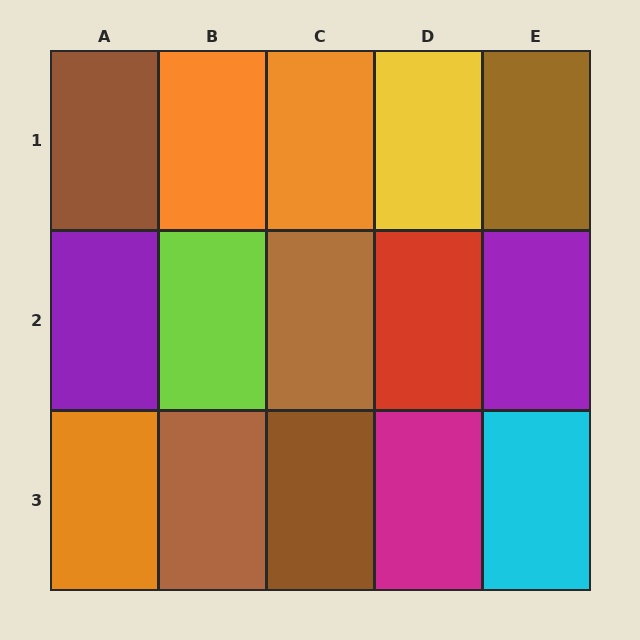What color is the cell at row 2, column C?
Brown.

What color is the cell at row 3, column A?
Orange.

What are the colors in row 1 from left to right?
Brown, orange, orange, yellow, brown.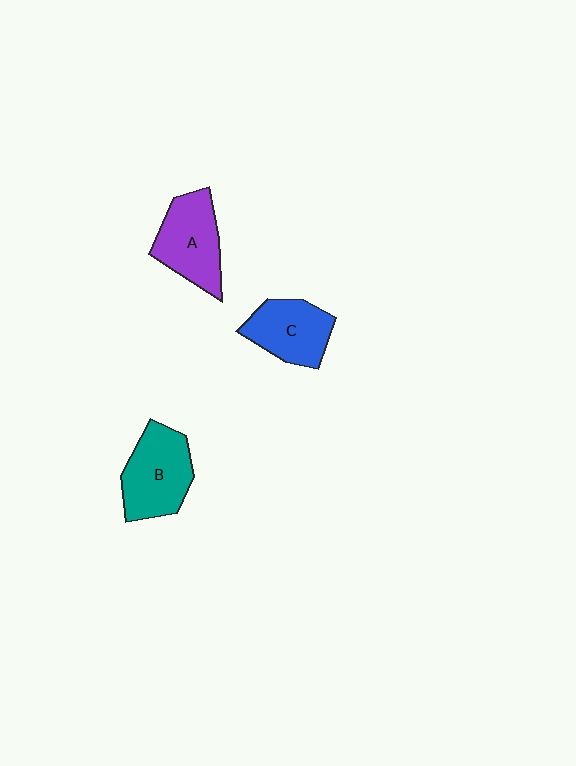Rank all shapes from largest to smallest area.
From largest to smallest: B (teal), A (purple), C (blue).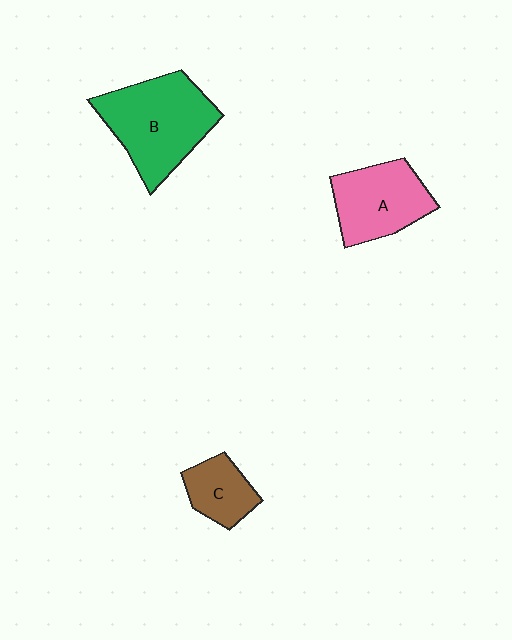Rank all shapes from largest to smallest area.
From largest to smallest: B (green), A (pink), C (brown).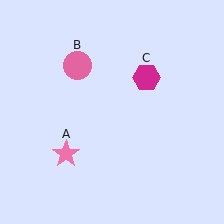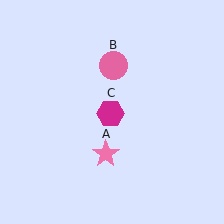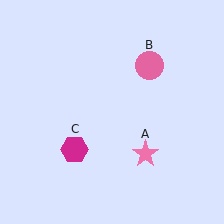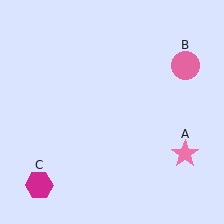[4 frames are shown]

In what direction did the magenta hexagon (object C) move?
The magenta hexagon (object C) moved down and to the left.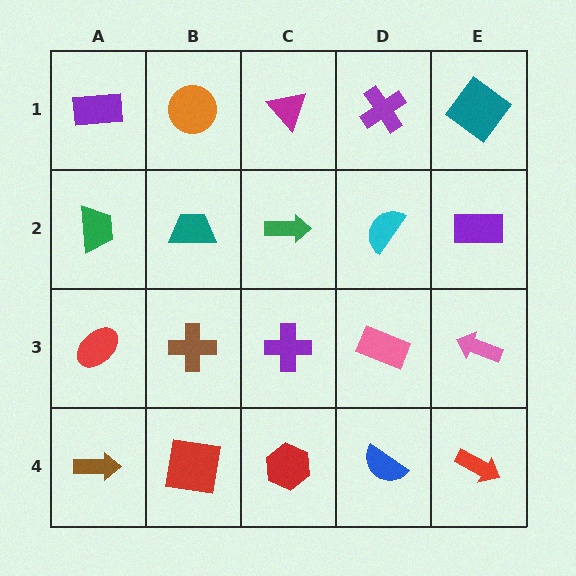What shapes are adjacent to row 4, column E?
A pink arrow (row 3, column E), a blue semicircle (row 4, column D).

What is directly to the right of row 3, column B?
A purple cross.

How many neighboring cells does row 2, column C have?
4.